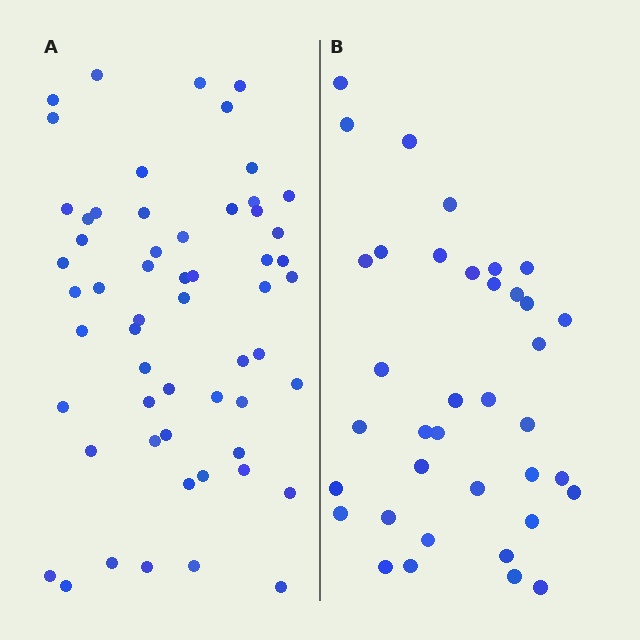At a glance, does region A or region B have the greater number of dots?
Region A (the left region) has more dots.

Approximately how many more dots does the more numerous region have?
Region A has approximately 20 more dots than region B.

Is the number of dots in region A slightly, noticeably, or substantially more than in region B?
Region A has substantially more. The ratio is roughly 1.5 to 1.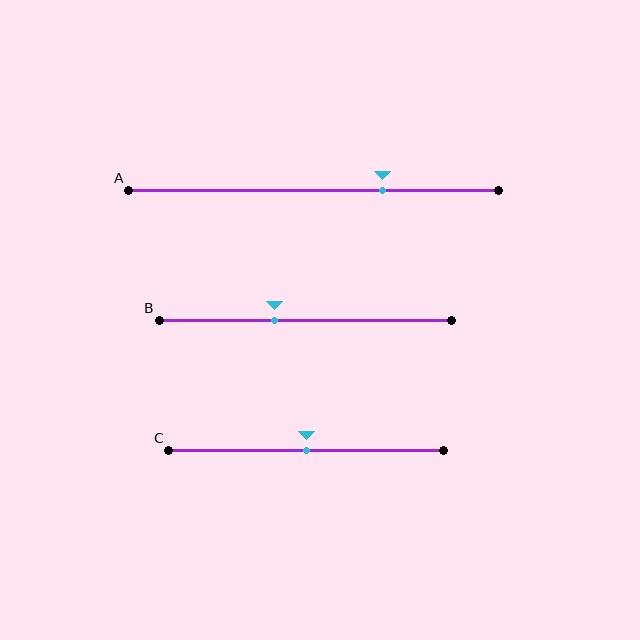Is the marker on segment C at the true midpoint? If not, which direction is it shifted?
Yes, the marker on segment C is at the true midpoint.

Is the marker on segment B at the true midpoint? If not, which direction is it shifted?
No, the marker on segment B is shifted to the left by about 11% of the segment length.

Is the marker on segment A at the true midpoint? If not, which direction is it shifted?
No, the marker on segment A is shifted to the right by about 19% of the segment length.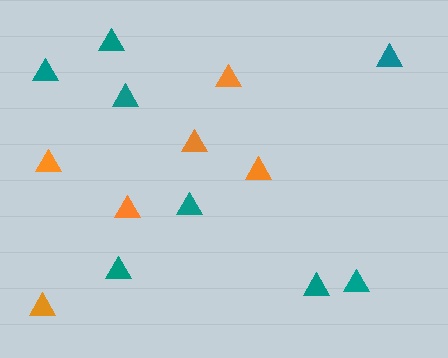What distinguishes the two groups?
There are 2 groups: one group of orange triangles (6) and one group of teal triangles (8).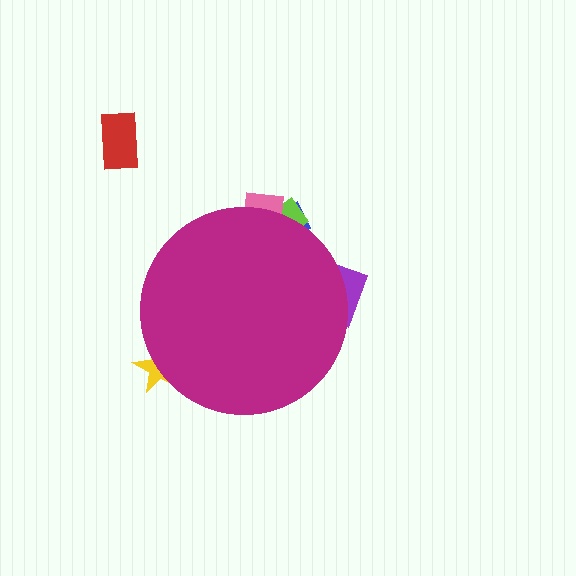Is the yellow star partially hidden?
Yes, the yellow star is partially hidden behind the magenta circle.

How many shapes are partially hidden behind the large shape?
5 shapes are partially hidden.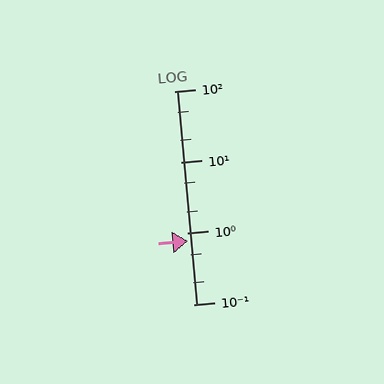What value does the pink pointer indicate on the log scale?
The pointer indicates approximately 0.78.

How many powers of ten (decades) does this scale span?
The scale spans 3 decades, from 0.1 to 100.